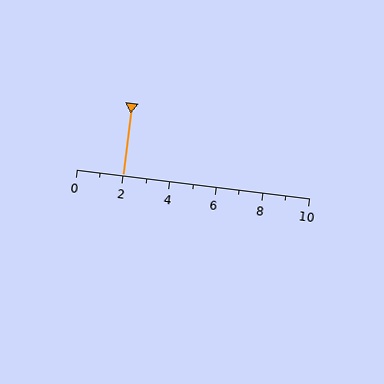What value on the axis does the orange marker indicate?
The marker indicates approximately 2.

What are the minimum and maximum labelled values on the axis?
The axis runs from 0 to 10.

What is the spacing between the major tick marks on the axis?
The major ticks are spaced 2 apart.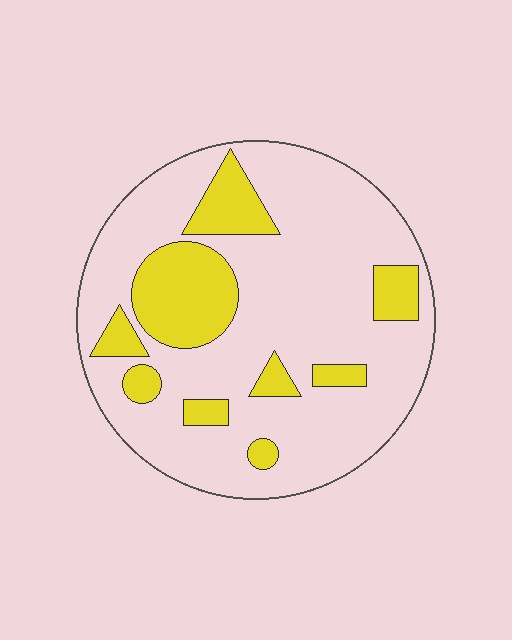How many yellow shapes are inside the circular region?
9.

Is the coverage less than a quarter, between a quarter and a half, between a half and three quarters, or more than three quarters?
Less than a quarter.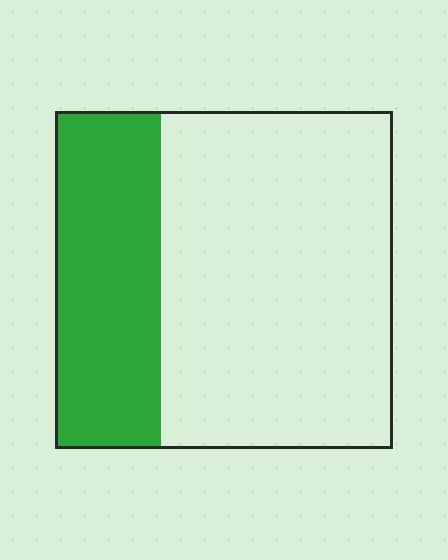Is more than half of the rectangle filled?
No.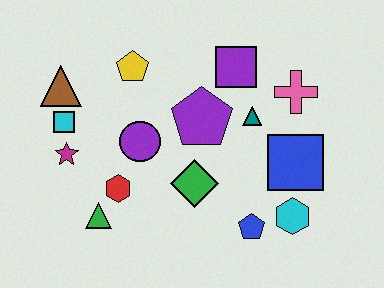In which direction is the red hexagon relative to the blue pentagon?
The red hexagon is to the left of the blue pentagon.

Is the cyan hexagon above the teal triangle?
No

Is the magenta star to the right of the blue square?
No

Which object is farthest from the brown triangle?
The cyan hexagon is farthest from the brown triangle.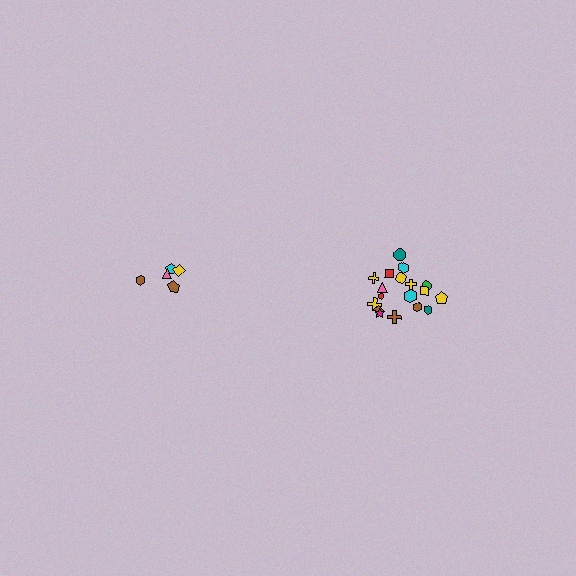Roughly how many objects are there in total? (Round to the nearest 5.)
Roughly 25 objects in total.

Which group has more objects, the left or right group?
The right group.